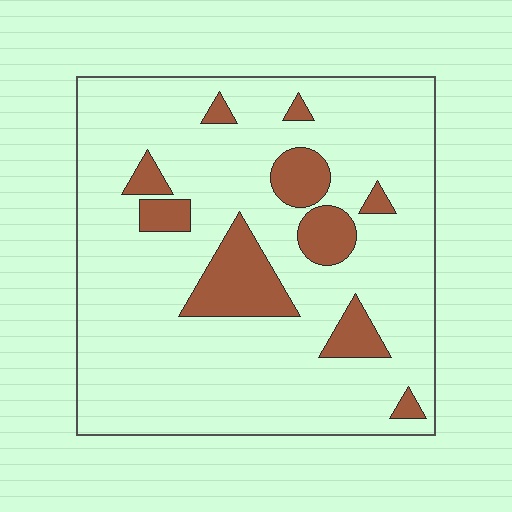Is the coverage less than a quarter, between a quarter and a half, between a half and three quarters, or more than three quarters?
Less than a quarter.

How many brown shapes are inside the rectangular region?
10.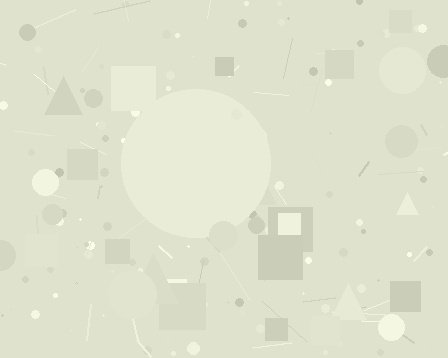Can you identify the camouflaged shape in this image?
The camouflaged shape is a circle.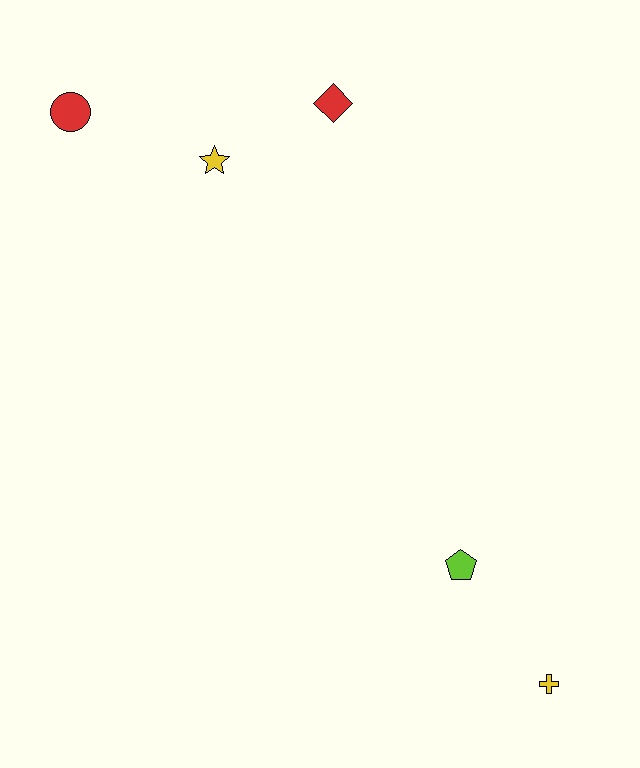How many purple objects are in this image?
There are no purple objects.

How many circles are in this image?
There is 1 circle.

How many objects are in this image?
There are 5 objects.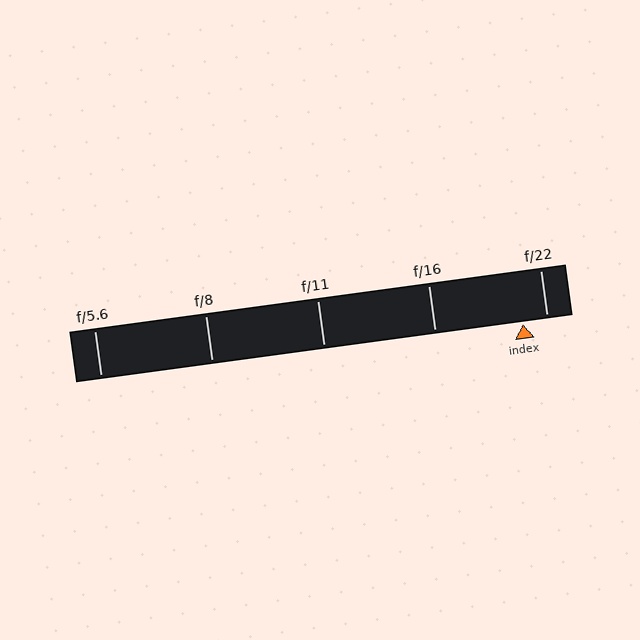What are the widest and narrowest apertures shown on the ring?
The widest aperture shown is f/5.6 and the narrowest is f/22.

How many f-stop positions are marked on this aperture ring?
There are 5 f-stop positions marked.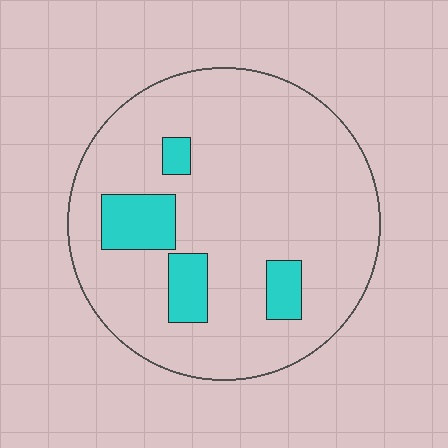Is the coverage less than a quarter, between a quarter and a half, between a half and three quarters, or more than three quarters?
Less than a quarter.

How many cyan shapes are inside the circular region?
4.